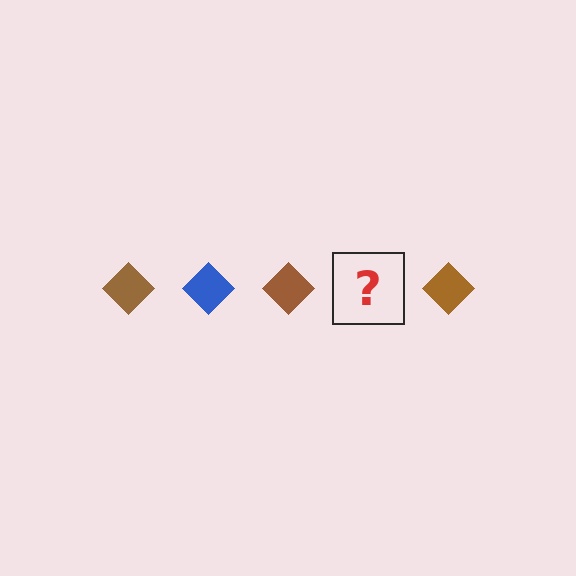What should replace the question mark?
The question mark should be replaced with a blue diamond.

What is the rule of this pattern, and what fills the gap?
The rule is that the pattern cycles through brown, blue diamonds. The gap should be filled with a blue diamond.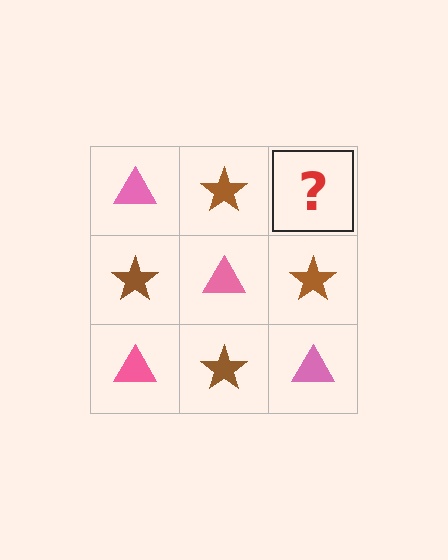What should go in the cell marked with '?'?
The missing cell should contain a pink triangle.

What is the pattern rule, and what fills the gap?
The rule is that it alternates pink triangle and brown star in a checkerboard pattern. The gap should be filled with a pink triangle.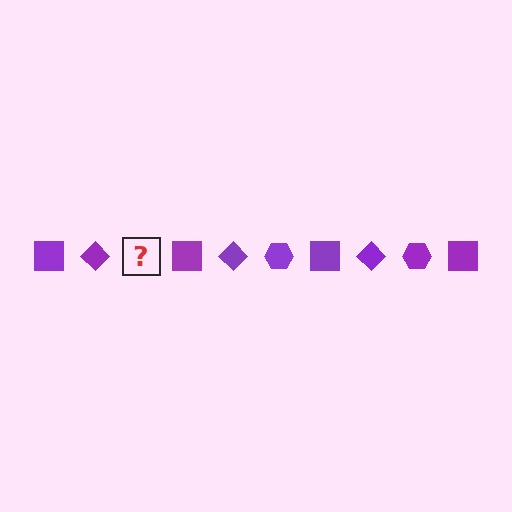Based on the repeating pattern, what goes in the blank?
The blank should be a purple hexagon.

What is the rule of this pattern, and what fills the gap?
The rule is that the pattern cycles through square, diamond, hexagon shapes in purple. The gap should be filled with a purple hexagon.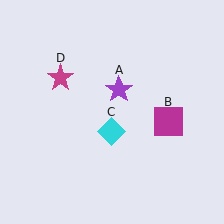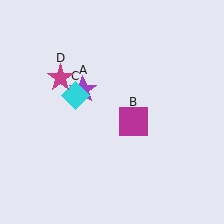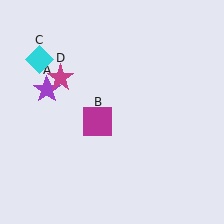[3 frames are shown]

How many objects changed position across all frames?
3 objects changed position: purple star (object A), magenta square (object B), cyan diamond (object C).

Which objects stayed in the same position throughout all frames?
Magenta star (object D) remained stationary.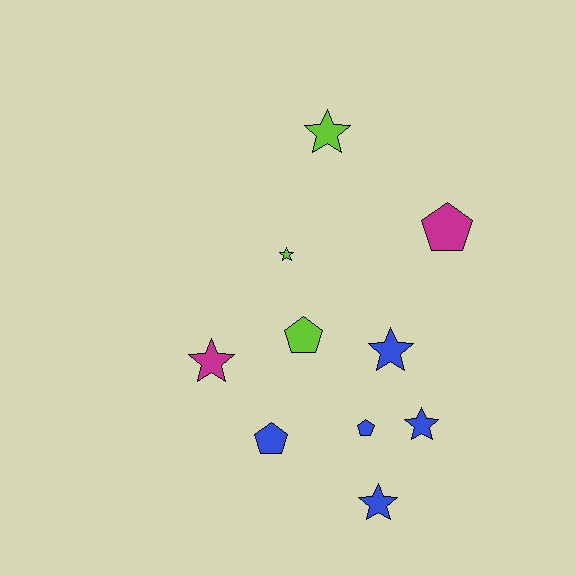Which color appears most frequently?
Blue, with 5 objects.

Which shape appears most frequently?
Star, with 6 objects.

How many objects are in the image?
There are 10 objects.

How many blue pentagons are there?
There are 2 blue pentagons.